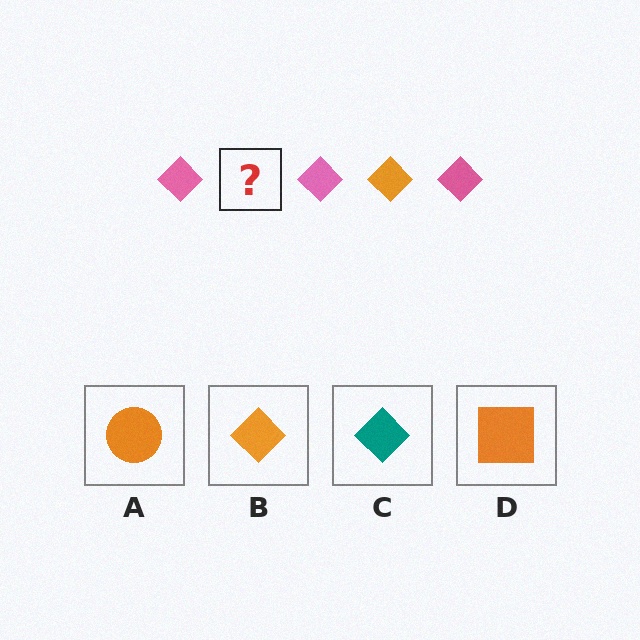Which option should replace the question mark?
Option B.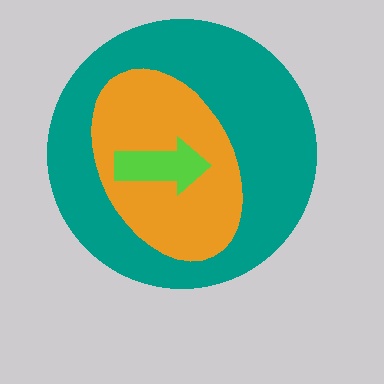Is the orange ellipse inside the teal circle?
Yes.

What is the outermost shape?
The teal circle.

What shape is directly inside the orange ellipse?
The lime arrow.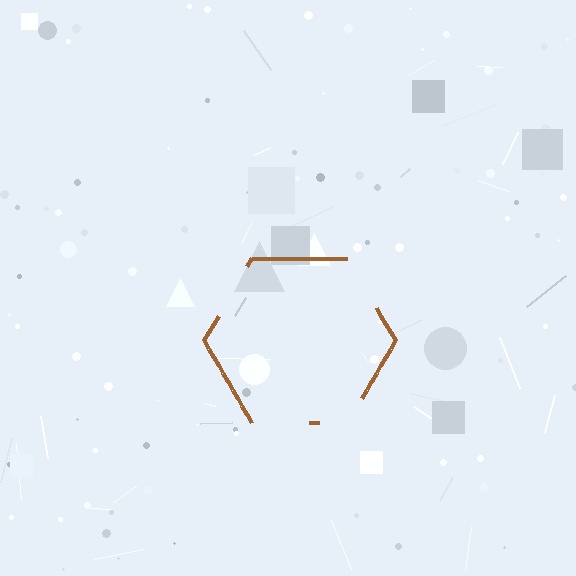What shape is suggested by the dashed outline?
The dashed outline suggests a hexagon.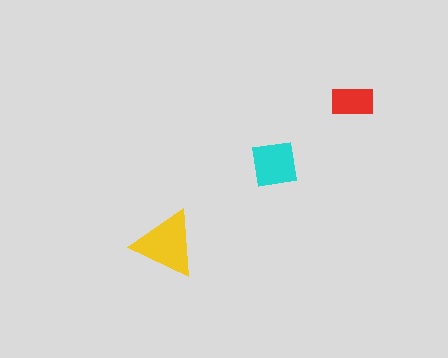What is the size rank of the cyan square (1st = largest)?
2nd.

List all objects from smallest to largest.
The red rectangle, the cyan square, the yellow triangle.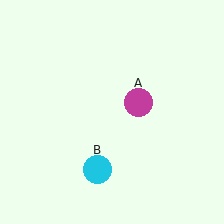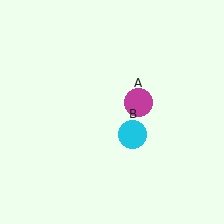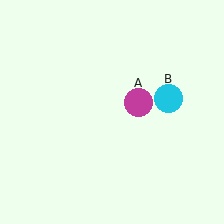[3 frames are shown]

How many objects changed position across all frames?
1 object changed position: cyan circle (object B).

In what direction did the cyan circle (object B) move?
The cyan circle (object B) moved up and to the right.